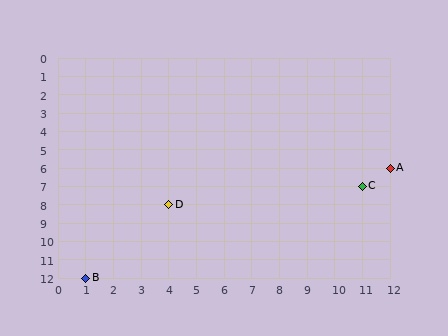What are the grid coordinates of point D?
Point D is at grid coordinates (4, 8).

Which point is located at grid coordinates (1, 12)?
Point B is at (1, 12).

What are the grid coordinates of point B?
Point B is at grid coordinates (1, 12).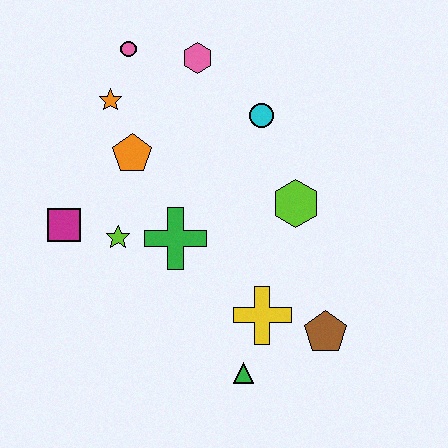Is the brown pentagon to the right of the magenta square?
Yes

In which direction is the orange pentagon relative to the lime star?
The orange pentagon is above the lime star.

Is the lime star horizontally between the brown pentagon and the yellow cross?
No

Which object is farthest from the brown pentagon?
The pink circle is farthest from the brown pentagon.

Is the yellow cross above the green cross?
No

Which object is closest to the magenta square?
The lime star is closest to the magenta square.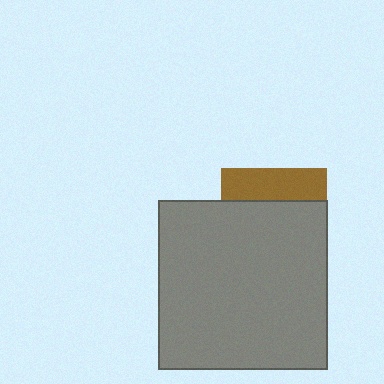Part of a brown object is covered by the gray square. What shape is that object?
It is a square.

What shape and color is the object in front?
The object in front is a gray square.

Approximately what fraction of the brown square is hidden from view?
Roughly 70% of the brown square is hidden behind the gray square.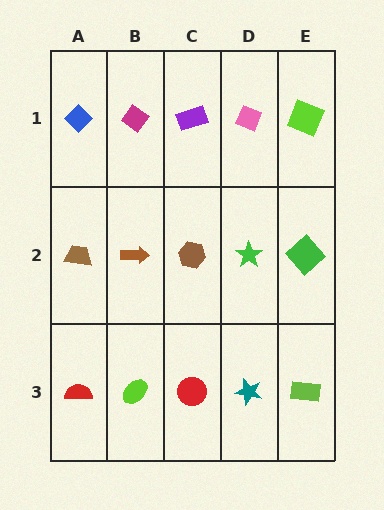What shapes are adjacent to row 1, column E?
A green diamond (row 2, column E), a pink diamond (row 1, column D).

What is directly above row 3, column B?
A brown arrow.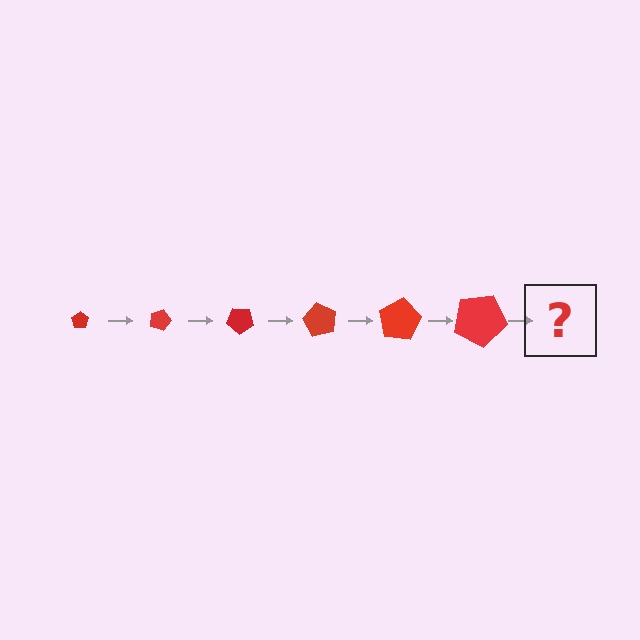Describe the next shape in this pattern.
It should be a pentagon, larger than the previous one and rotated 120 degrees from the start.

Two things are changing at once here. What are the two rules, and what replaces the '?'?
The two rules are that the pentagon grows larger each step and it rotates 20 degrees each step. The '?' should be a pentagon, larger than the previous one and rotated 120 degrees from the start.